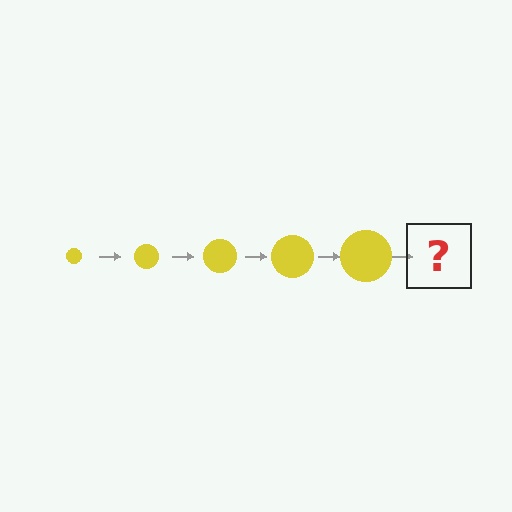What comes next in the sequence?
The next element should be a yellow circle, larger than the previous one.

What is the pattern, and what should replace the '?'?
The pattern is that the circle gets progressively larger each step. The '?' should be a yellow circle, larger than the previous one.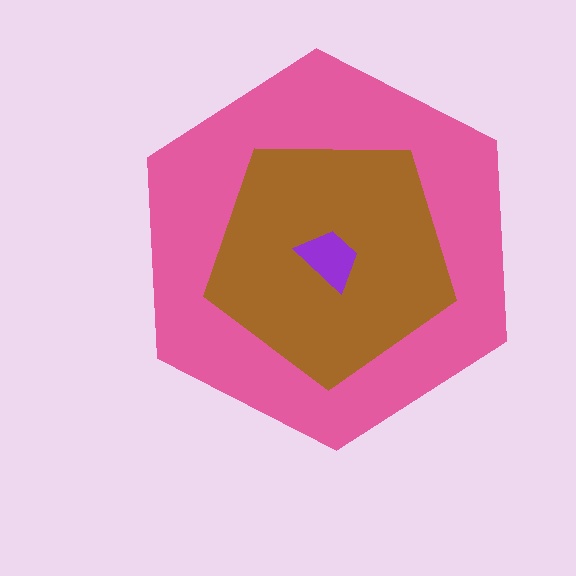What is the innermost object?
The purple trapezoid.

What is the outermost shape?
The pink hexagon.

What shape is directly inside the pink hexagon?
The brown pentagon.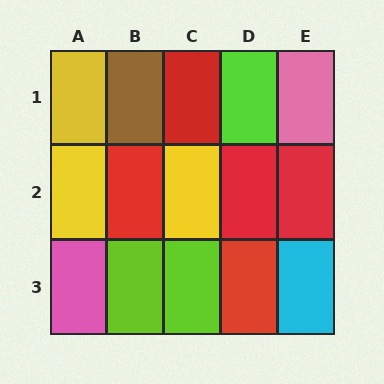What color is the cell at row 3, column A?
Pink.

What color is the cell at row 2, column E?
Red.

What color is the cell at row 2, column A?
Yellow.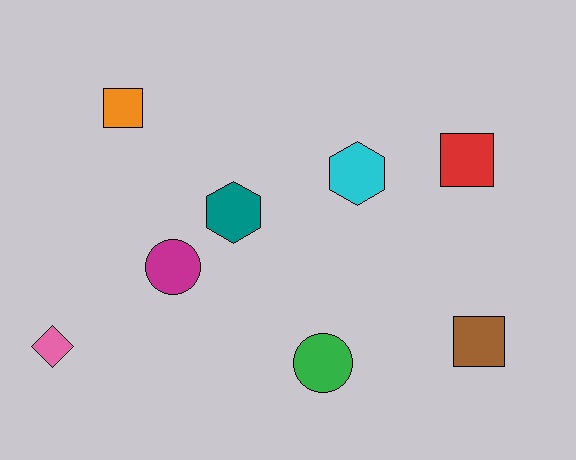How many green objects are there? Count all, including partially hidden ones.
There is 1 green object.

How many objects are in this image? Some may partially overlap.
There are 8 objects.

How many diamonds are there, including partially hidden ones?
There is 1 diamond.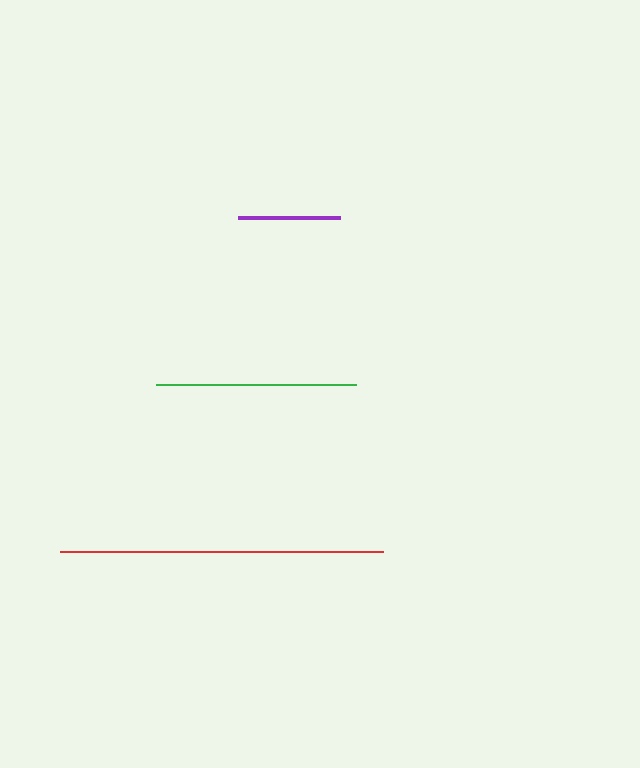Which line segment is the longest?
The red line is the longest at approximately 324 pixels.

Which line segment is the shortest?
The purple line is the shortest at approximately 102 pixels.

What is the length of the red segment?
The red segment is approximately 324 pixels long.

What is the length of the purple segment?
The purple segment is approximately 102 pixels long.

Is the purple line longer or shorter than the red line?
The red line is longer than the purple line.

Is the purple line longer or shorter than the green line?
The green line is longer than the purple line.